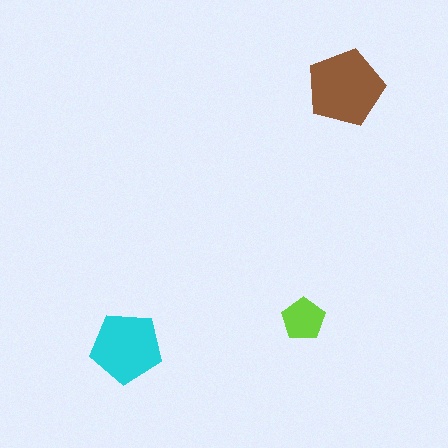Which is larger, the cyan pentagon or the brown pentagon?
The brown one.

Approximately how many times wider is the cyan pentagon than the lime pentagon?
About 1.5 times wider.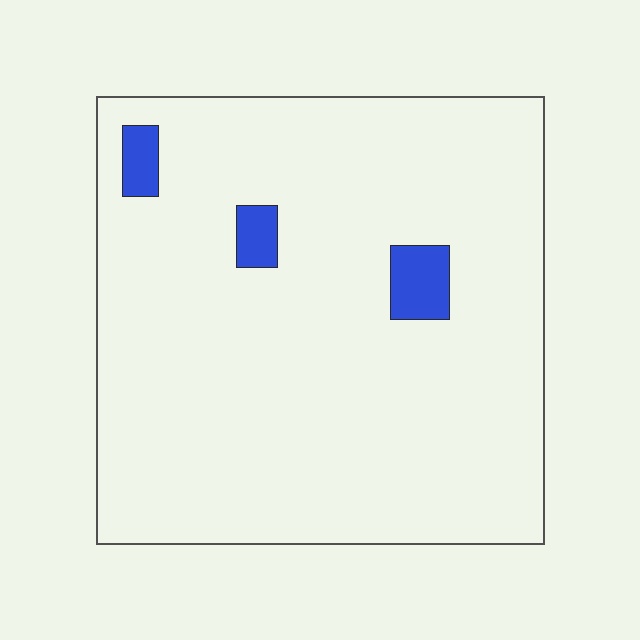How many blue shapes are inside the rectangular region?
3.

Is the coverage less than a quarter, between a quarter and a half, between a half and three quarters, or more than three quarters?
Less than a quarter.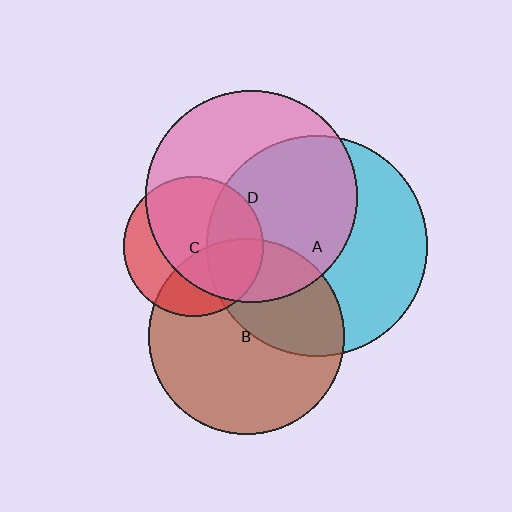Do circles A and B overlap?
Yes.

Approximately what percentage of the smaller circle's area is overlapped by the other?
Approximately 40%.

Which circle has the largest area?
Circle A (cyan).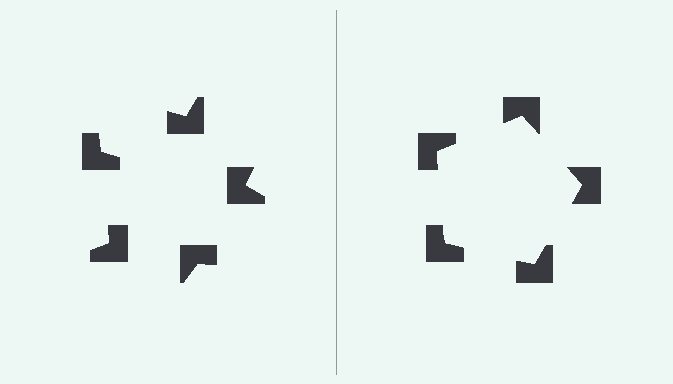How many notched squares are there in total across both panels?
10 — 5 on each side.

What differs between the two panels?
The notched squares are positioned identically on both sides; only the wedge orientations differ. On the right they align to a pentagon; on the left they are misaligned.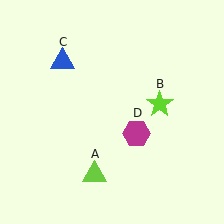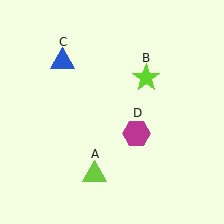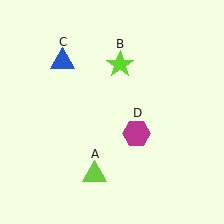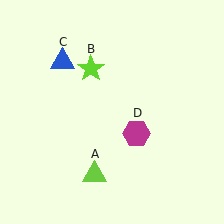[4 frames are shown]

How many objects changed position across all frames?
1 object changed position: lime star (object B).